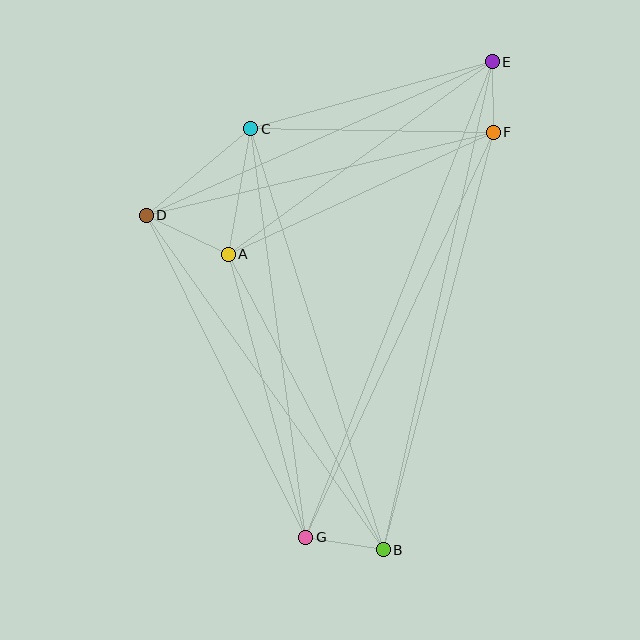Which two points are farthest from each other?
Points E and G are farthest from each other.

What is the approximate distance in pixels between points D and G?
The distance between D and G is approximately 359 pixels.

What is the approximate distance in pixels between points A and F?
The distance between A and F is approximately 292 pixels.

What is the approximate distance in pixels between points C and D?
The distance between C and D is approximately 136 pixels.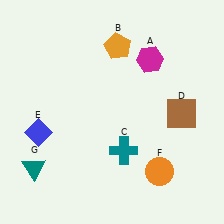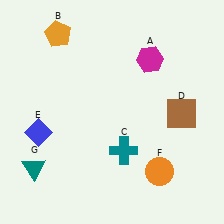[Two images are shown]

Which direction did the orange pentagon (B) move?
The orange pentagon (B) moved left.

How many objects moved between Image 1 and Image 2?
1 object moved between the two images.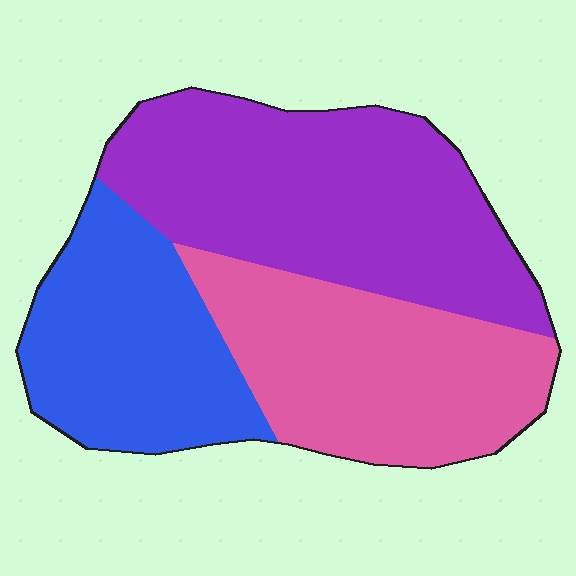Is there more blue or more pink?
Pink.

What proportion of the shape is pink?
Pink covers 32% of the shape.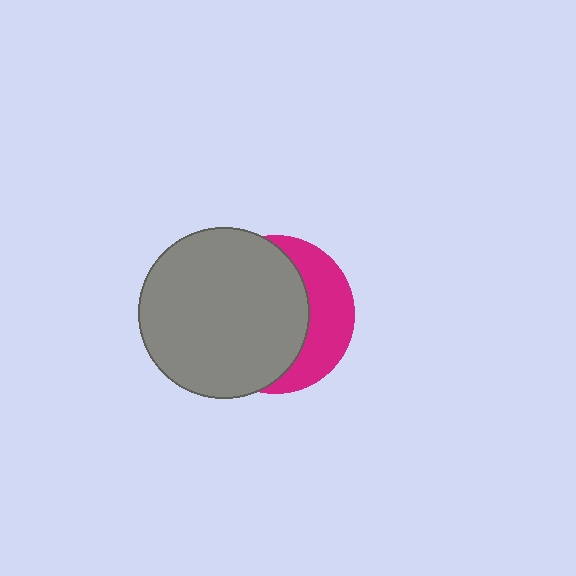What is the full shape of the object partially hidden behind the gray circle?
The partially hidden object is a magenta circle.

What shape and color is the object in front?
The object in front is a gray circle.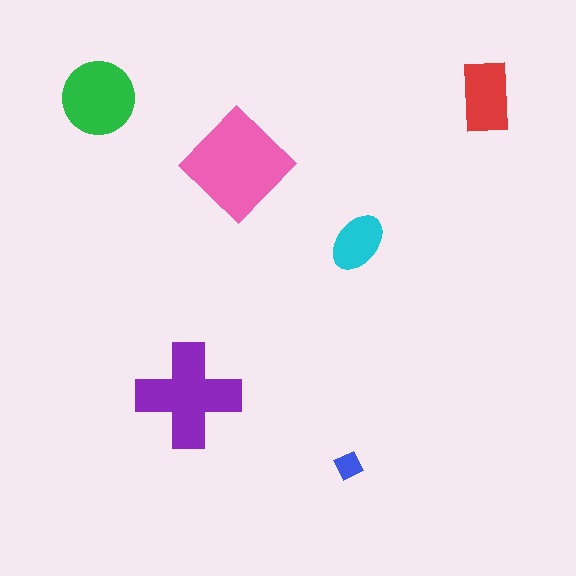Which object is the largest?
The pink diamond.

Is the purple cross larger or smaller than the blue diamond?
Larger.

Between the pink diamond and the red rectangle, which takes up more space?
The pink diamond.